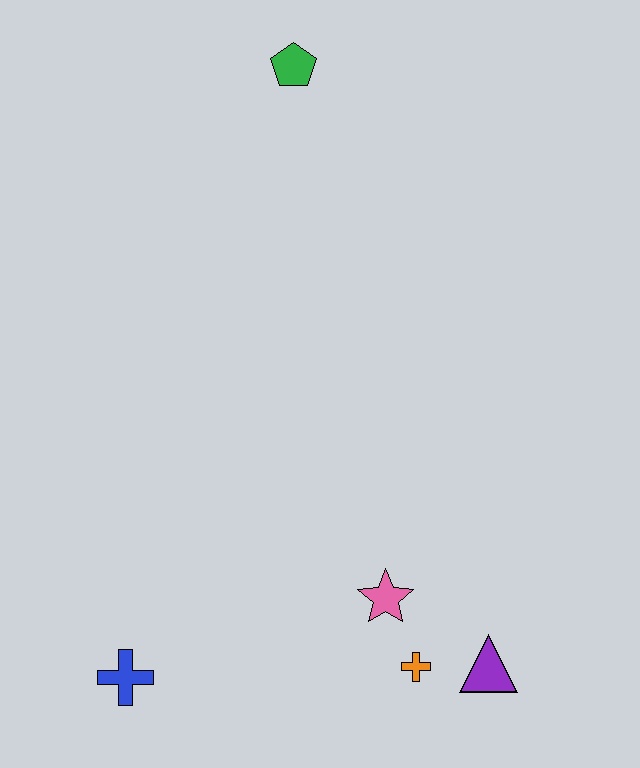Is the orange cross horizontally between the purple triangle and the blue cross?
Yes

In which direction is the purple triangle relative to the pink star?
The purple triangle is to the right of the pink star.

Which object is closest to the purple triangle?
The orange cross is closest to the purple triangle.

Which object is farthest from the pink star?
The green pentagon is farthest from the pink star.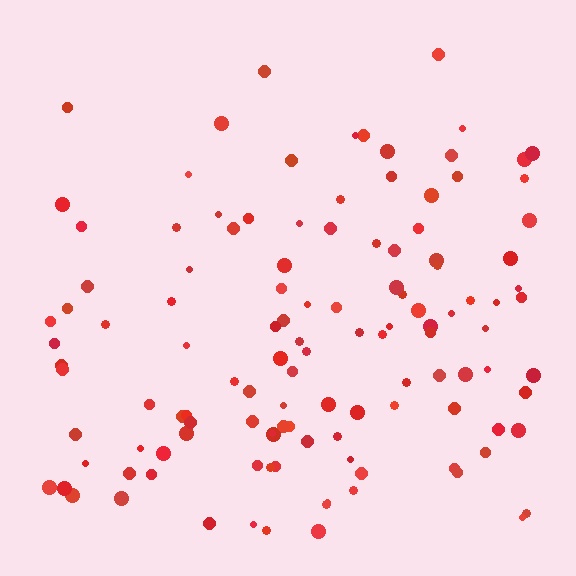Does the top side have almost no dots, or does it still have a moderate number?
Still a moderate number, just noticeably fewer than the bottom.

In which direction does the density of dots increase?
From top to bottom, with the bottom side densest.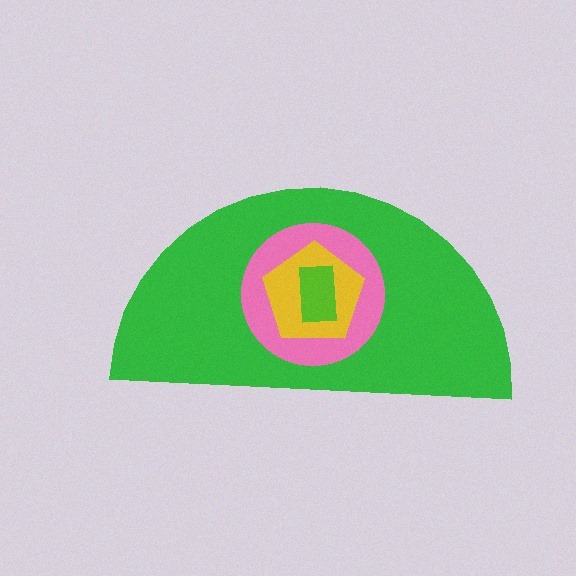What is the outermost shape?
The green semicircle.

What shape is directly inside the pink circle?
The yellow pentagon.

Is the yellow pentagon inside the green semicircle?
Yes.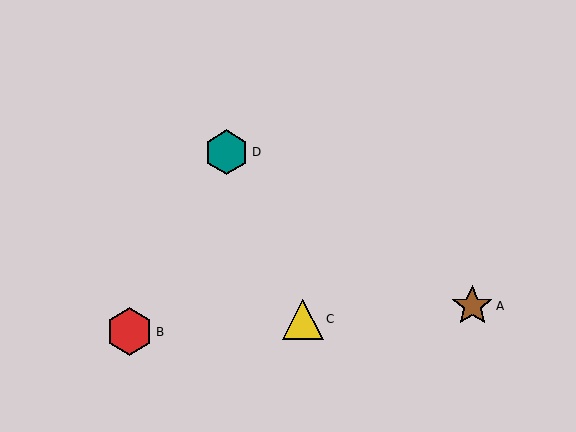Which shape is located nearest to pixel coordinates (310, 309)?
The yellow triangle (labeled C) at (303, 319) is nearest to that location.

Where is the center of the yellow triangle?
The center of the yellow triangle is at (303, 319).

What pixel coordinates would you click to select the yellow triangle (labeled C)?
Click at (303, 319) to select the yellow triangle C.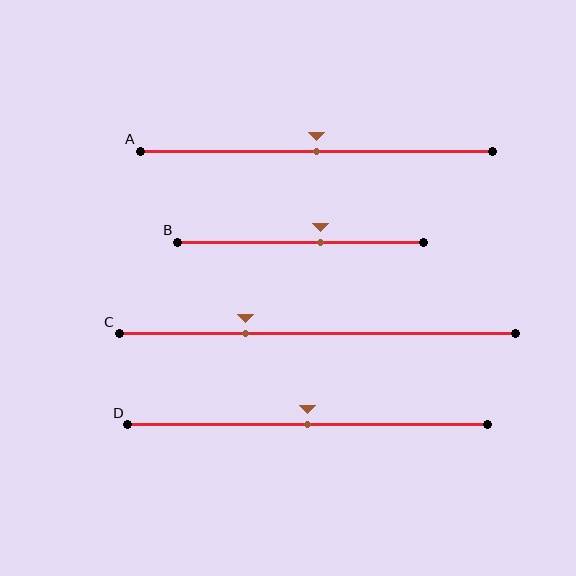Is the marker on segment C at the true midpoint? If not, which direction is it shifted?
No, the marker on segment C is shifted to the left by about 18% of the segment length.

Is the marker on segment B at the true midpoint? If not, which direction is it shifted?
No, the marker on segment B is shifted to the right by about 8% of the segment length.